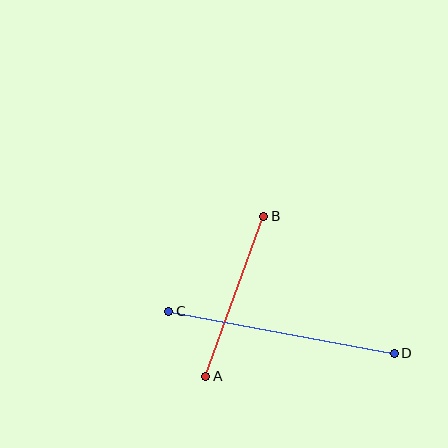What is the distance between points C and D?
The distance is approximately 229 pixels.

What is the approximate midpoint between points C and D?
The midpoint is at approximately (282, 332) pixels.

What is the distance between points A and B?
The distance is approximately 170 pixels.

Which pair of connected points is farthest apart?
Points C and D are farthest apart.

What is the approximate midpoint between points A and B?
The midpoint is at approximately (235, 296) pixels.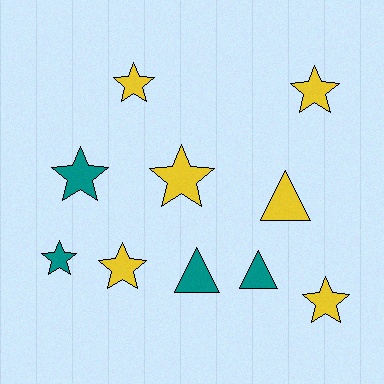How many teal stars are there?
There are 2 teal stars.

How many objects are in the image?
There are 10 objects.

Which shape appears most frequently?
Star, with 7 objects.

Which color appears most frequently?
Yellow, with 6 objects.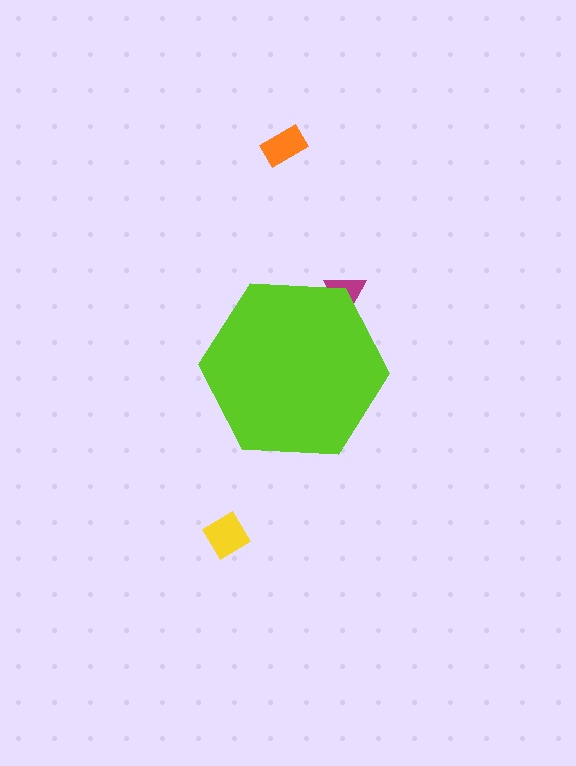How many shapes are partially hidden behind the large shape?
1 shape is partially hidden.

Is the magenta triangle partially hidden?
Yes, the magenta triangle is partially hidden behind the lime hexagon.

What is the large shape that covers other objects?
A lime hexagon.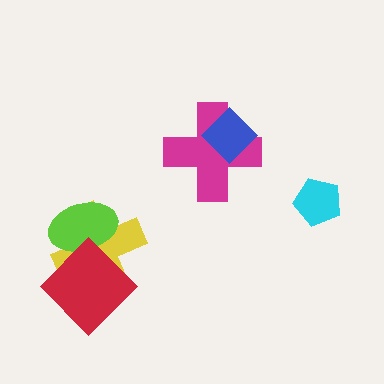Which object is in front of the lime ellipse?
The red diamond is in front of the lime ellipse.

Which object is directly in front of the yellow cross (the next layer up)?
The lime ellipse is directly in front of the yellow cross.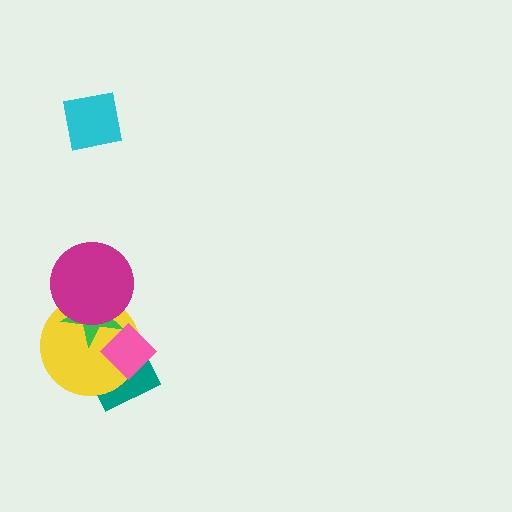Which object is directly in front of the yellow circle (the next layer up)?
The pink diamond is directly in front of the yellow circle.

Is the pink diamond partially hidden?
Yes, it is partially covered by another shape.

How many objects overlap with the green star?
3 objects overlap with the green star.